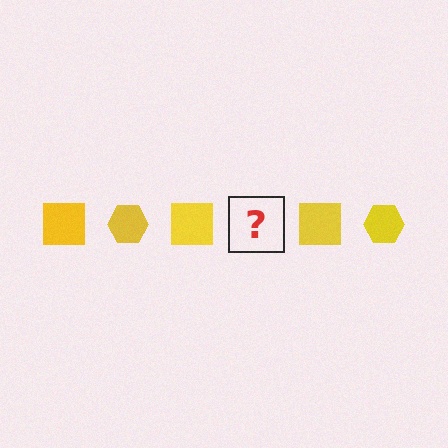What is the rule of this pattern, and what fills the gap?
The rule is that the pattern cycles through square, hexagon shapes in yellow. The gap should be filled with a yellow hexagon.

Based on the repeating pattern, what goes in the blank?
The blank should be a yellow hexagon.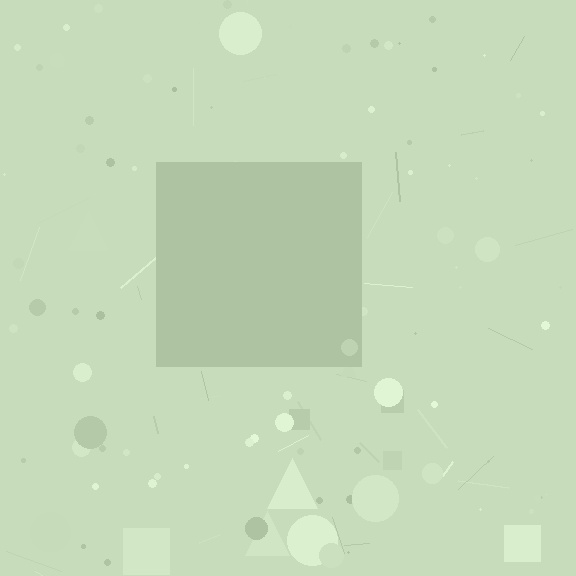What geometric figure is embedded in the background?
A square is embedded in the background.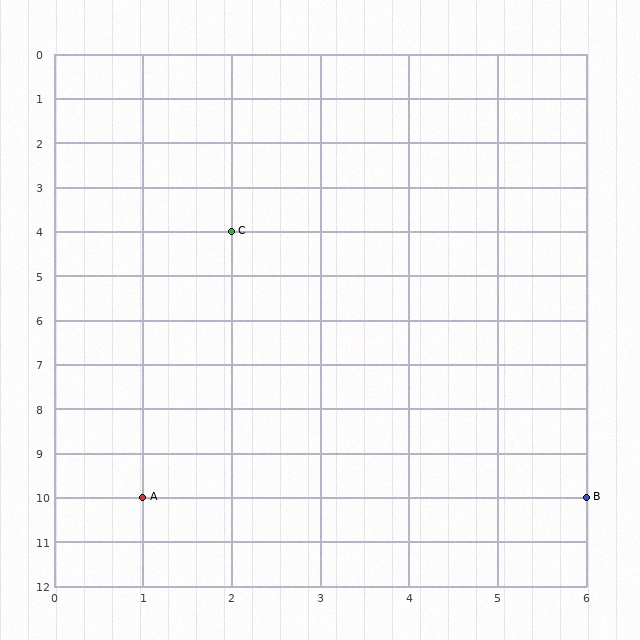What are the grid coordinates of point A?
Point A is at grid coordinates (1, 10).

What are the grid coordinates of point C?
Point C is at grid coordinates (2, 4).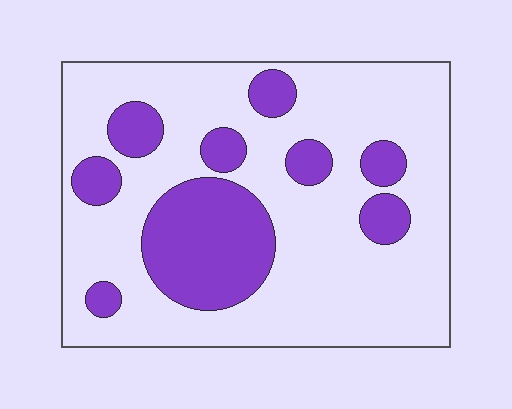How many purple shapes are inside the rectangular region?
9.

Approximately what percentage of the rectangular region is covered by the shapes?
Approximately 25%.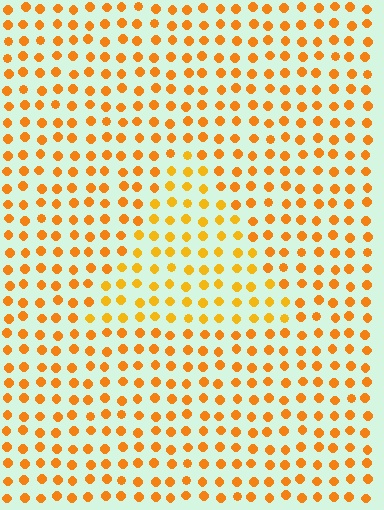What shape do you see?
I see a triangle.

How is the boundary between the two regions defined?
The boundary is defined purely by a slight shift in hue (about 14 degrees). Spacing, size, and orientation are identical on both sides.